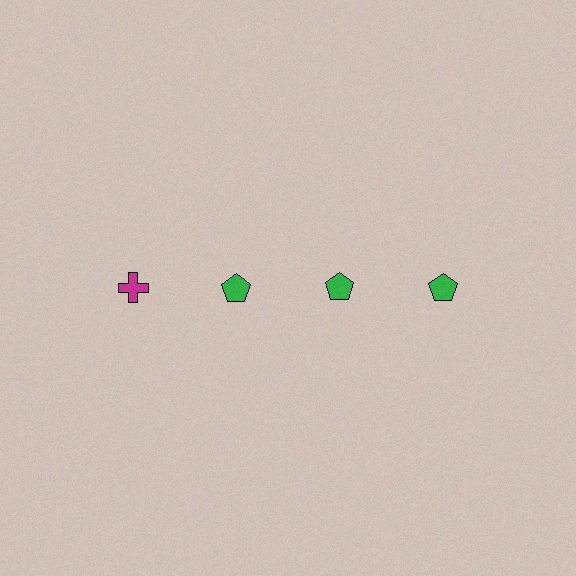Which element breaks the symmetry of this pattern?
The magenta cross in the top row, leftmost column breaks the symmetry. All other shapes are green pentagons.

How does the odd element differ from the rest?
It differs in both color (magenta instead of green) and shape (cross instead of pentagon).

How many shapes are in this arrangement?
There are 4 shapes arranged in a grid pattern.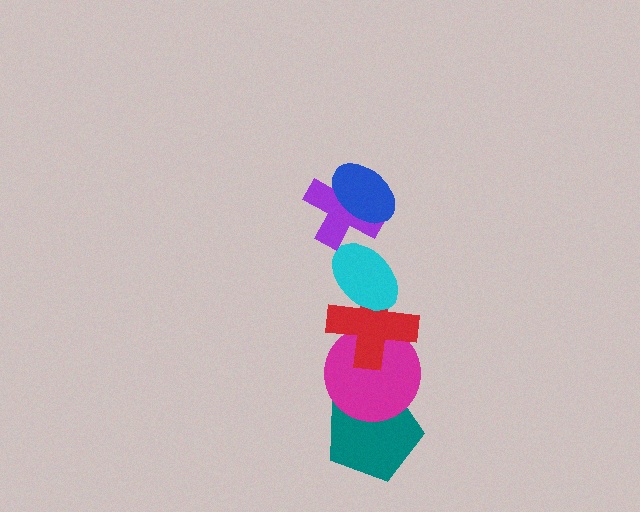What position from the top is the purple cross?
The purple cross is 2nd from the top.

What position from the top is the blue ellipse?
The blue ellipse is 1st from the top.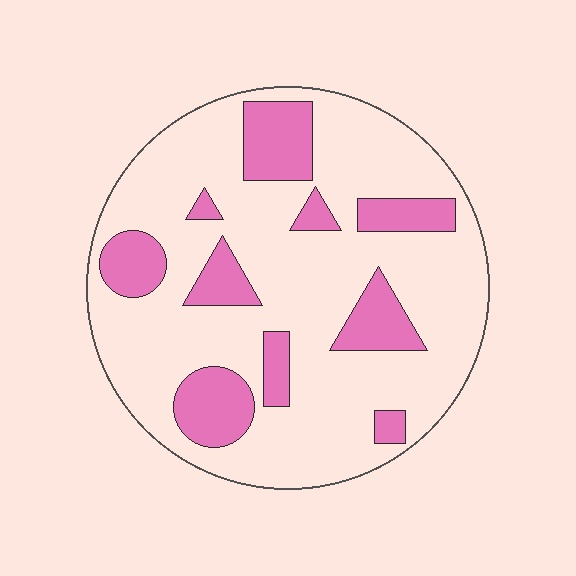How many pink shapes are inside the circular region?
10.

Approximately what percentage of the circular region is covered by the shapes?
Approximately 25%.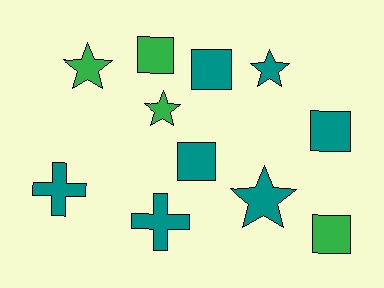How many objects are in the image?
There are 11 objects.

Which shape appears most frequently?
Square, with 5 objects.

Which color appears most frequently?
Teal, with 7 objects.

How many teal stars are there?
There are 2 teal stars.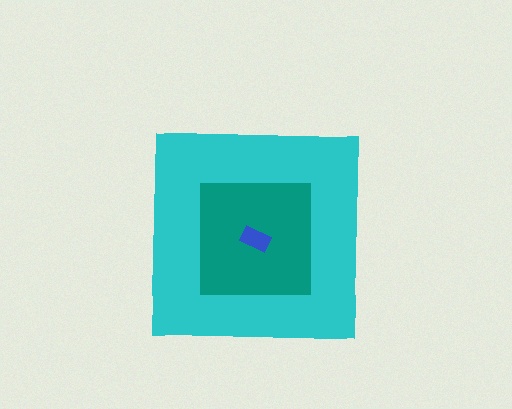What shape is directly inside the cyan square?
The teal square.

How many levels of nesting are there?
3.